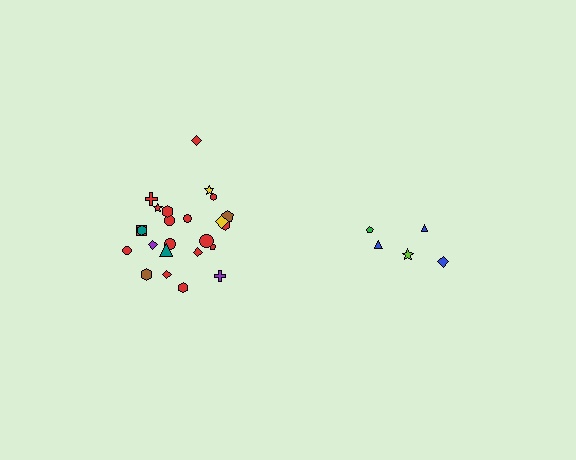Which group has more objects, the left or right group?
The left group.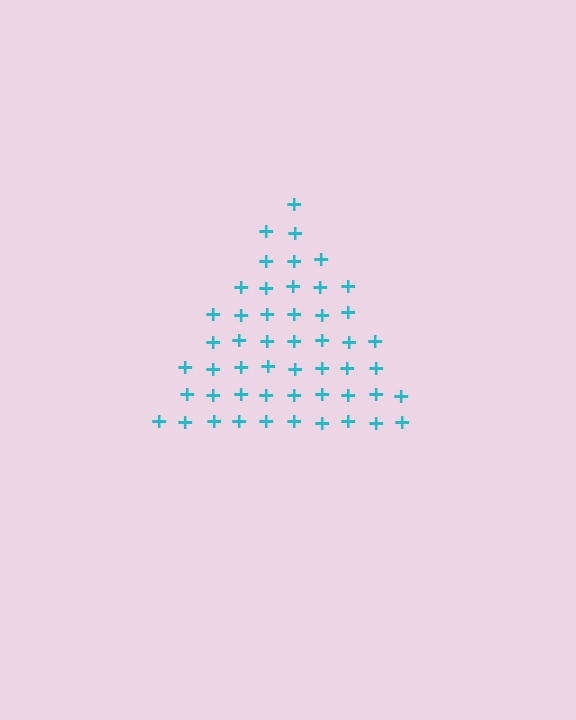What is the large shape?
The large shape is a triangle.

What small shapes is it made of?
It is made of small plus signs.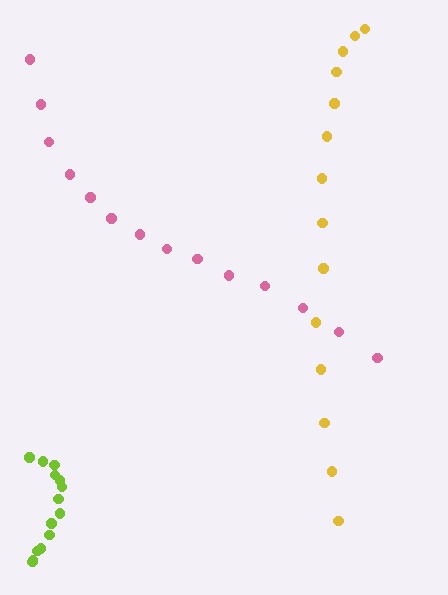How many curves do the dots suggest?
There are 3 distinct paths.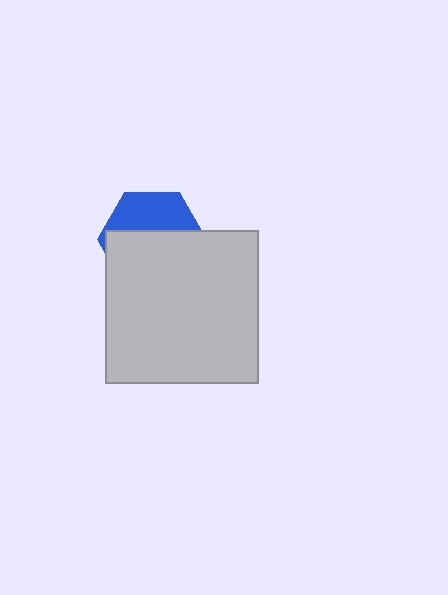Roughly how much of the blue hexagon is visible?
A small part of it is visible (roughly 38%).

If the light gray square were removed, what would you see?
You would see the complete blue hexagon.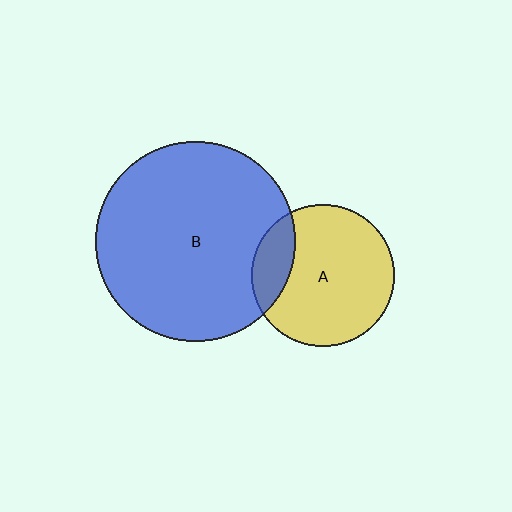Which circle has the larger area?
Circle B (blue).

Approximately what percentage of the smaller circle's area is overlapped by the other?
Approximately 20%.